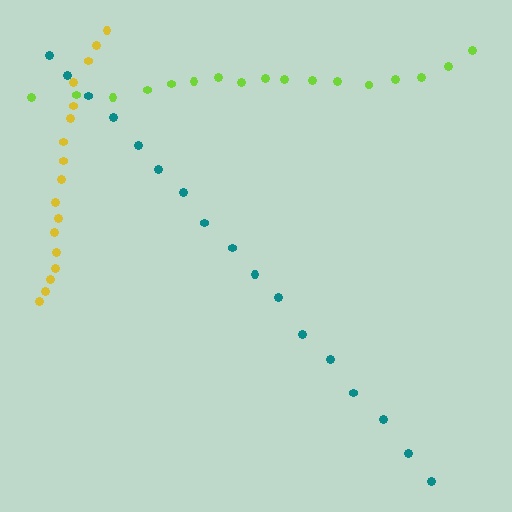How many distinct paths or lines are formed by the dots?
There are 3 distinct paths.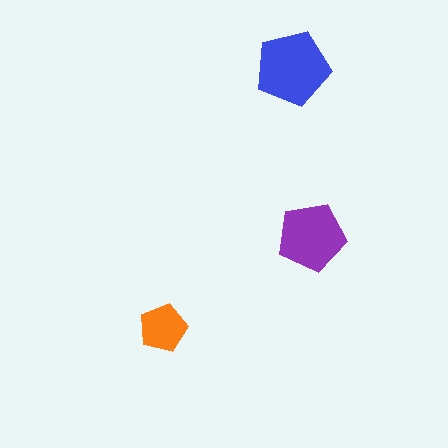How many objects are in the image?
There are 3 objects in the image.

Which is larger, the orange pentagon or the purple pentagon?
The purple one.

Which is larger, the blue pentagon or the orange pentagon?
The blue one.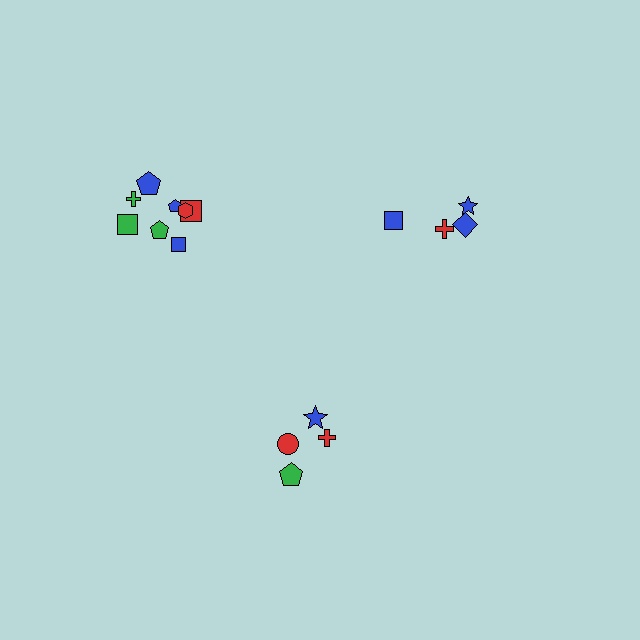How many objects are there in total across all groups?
There are 16 objects.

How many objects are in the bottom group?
There are 4 objects.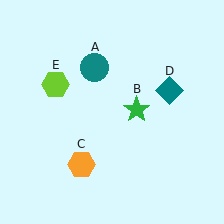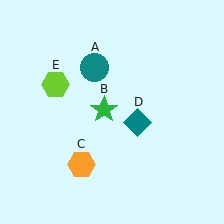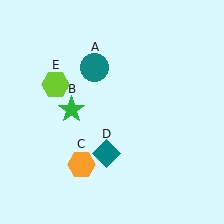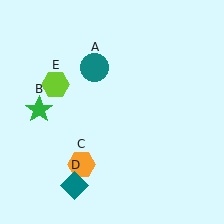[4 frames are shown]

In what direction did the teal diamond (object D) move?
The teal diamond (object D) moved down and to the left.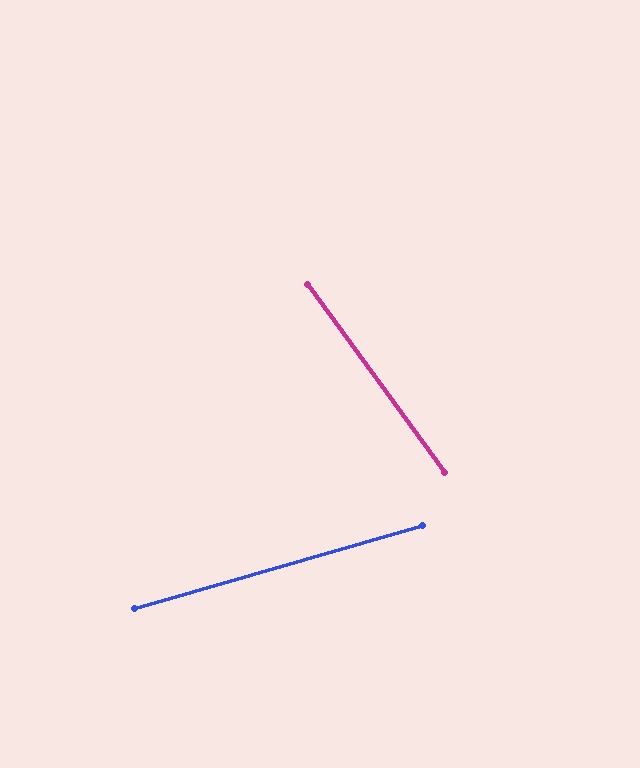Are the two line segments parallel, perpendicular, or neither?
Neither parallel nor perpendicular — they differ by about 70°.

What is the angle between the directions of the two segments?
Approximately 70 degrees.